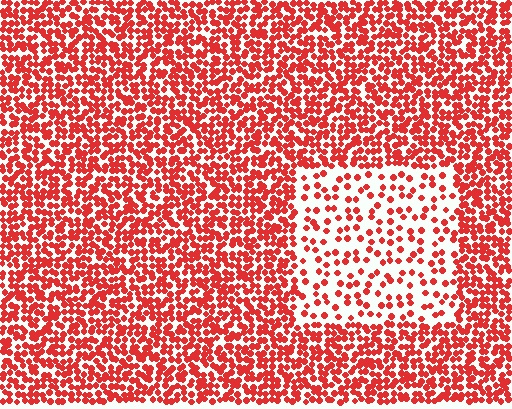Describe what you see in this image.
The image contains small red elements arranged at two different densities. A rectangle-shaped region is visible where the elements are less densely packed than the surrounding area.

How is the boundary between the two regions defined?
The boundary is defined by a change in element density (approximately 2.5x ratio). All elements are the same color, size, and shape.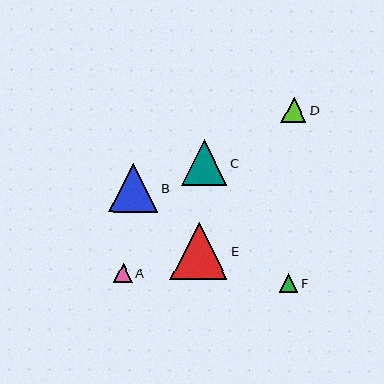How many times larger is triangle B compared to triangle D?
Triangle B is approximately 2.0 times the size of triangle D.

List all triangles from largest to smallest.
From largest to smallest: E, B, C, D, A, F.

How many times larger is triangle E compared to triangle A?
Triangle E is approximately 3.0 times the size of triangle A.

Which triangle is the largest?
Triangle E is the largest with a size of approximately 57 pixels.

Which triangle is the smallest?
Triangle F is the smallest with a size of approximately 18 pixels.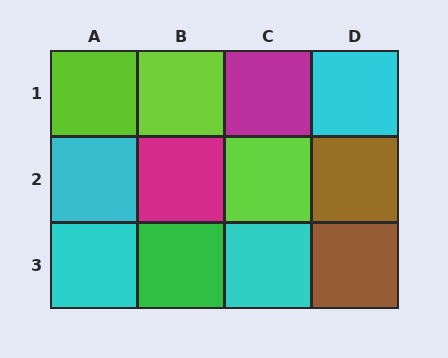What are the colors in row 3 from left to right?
Cyan, green, cyan, brown.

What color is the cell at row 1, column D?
Cyan.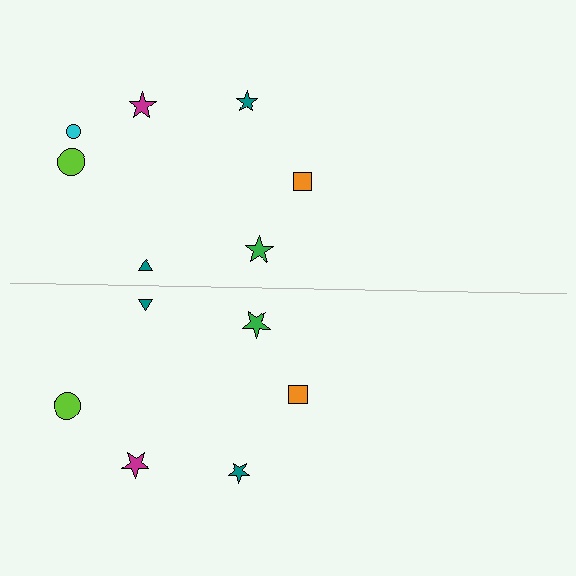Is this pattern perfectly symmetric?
No, the pattern is not perfectly symmetric. A cyan circle is missing from the bottom side.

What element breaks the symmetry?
A cyan circle is missing from the bottom side.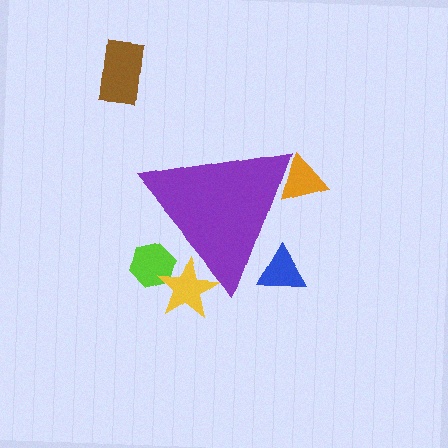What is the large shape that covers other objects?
A purple triangle.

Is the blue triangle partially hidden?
Yes, the blue triangle is partially hidden behind the purple triangle.